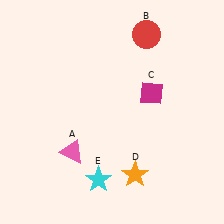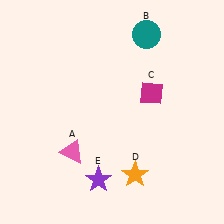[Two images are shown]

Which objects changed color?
B changed from red to teal. E changed from cyan to purple.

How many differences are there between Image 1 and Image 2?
There are 2 differences between the two images.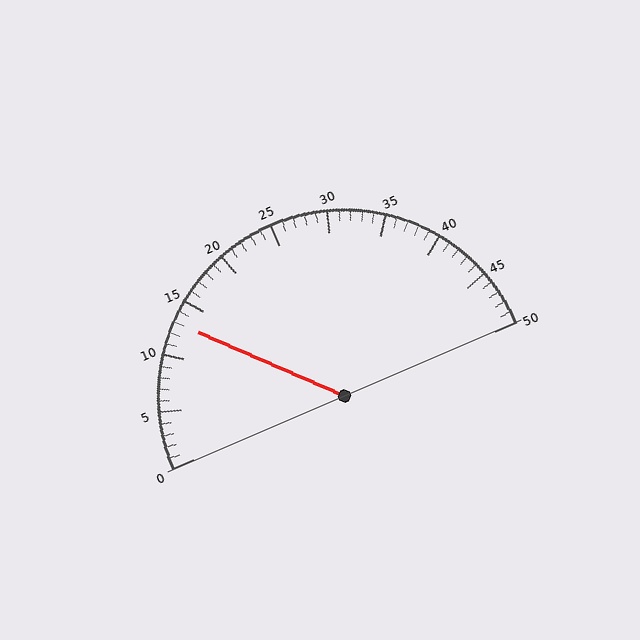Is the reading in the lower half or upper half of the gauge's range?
The reading is in the lower half of the range (0 to 50).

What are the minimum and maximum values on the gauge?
The gauge ranges from 0 to 50.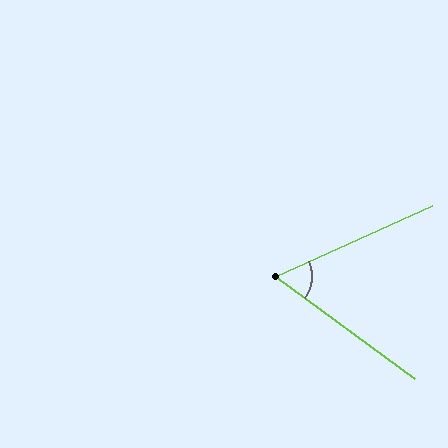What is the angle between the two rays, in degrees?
Approximately 61 degrees.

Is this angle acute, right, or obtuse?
It is acute.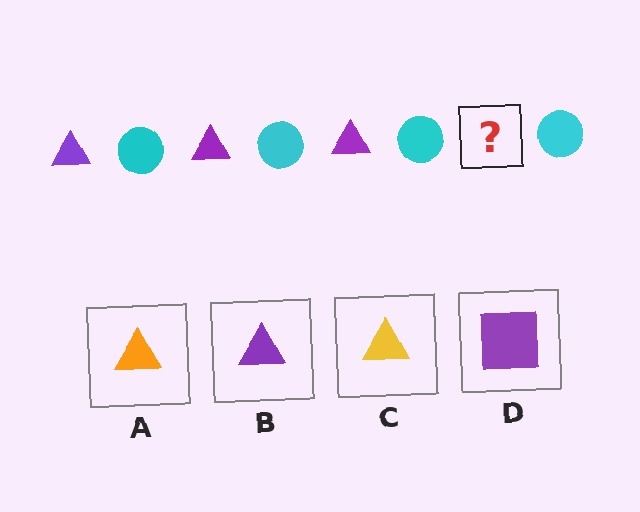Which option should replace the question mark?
Option B.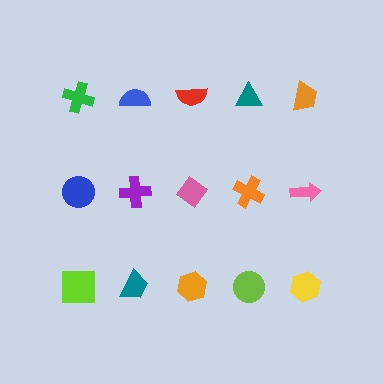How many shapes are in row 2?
5 shapes.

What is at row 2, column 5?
A pink arrow.